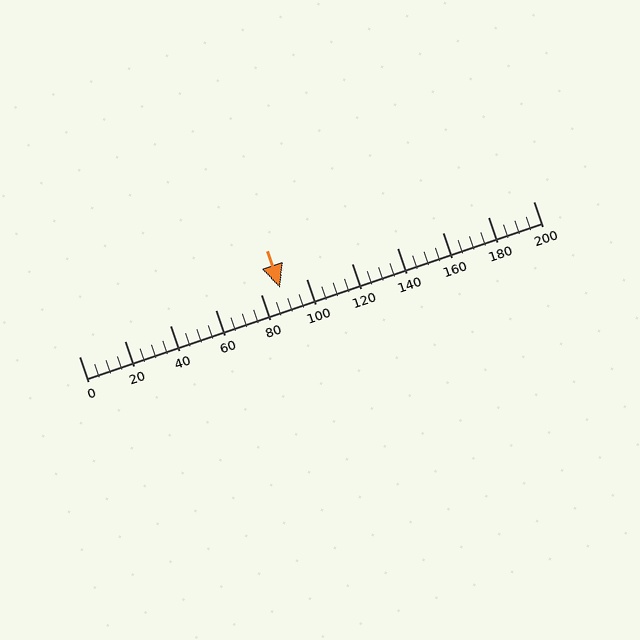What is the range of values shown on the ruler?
The ruler shows values from 0 to 200.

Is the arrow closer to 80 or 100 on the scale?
The arrow is closer to 80.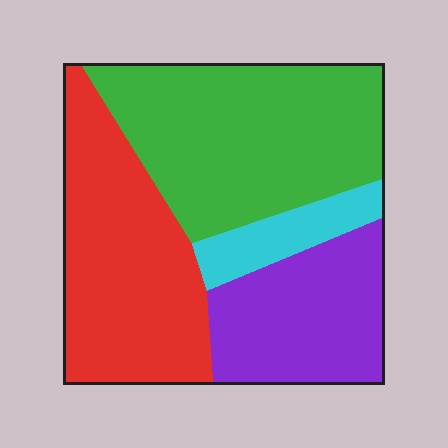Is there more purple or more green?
Green.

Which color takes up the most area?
Green, at roughly 35%.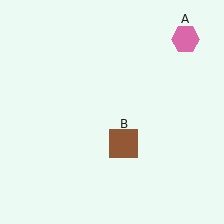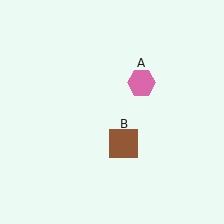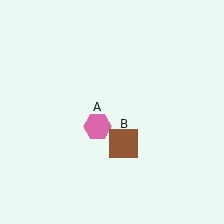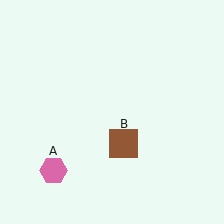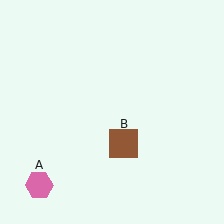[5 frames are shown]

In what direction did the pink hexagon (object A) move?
The pink hexagon (object A) moved down and to the left.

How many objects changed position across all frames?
1 object changed position: pink hexagon (object A).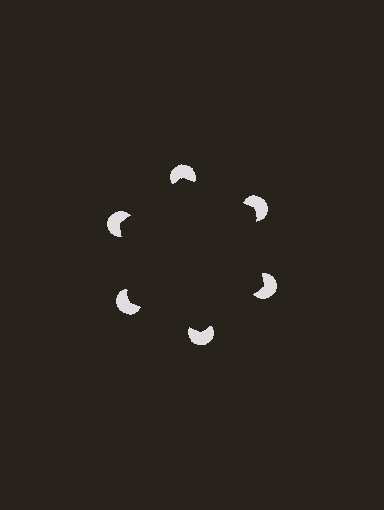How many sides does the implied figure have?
6 sides.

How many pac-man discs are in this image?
There are 6 — one at each vertex of the illusory hexagon.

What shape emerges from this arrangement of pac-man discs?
An illusory hexagon — its edges are inferred from the aligned wedge cuts in the pac-man discs, not physically drawn.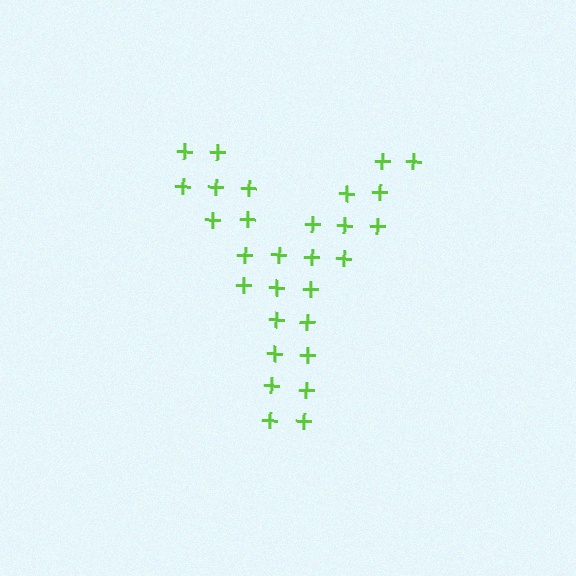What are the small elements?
The small elements are plus signs.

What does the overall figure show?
The overall figure shows the letter Y.